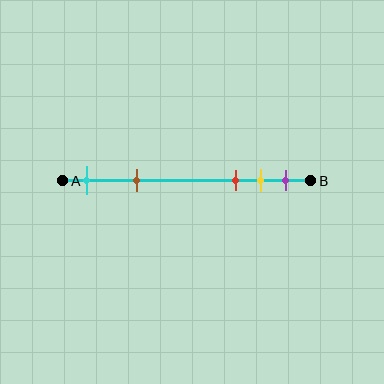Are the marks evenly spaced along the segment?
No, the marks are not evenly spaced.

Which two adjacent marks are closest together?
The yellow and purple marks are the closest adjacent pair.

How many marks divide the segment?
There are 5 marks dividing the segment.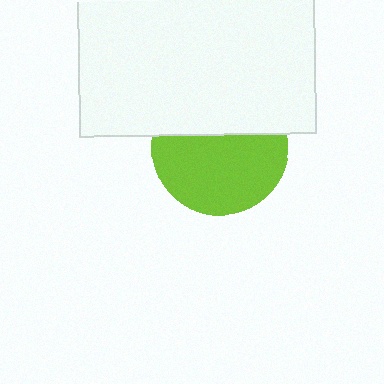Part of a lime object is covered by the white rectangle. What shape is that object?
It is a circle.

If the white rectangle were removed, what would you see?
You would see the complete lime circle.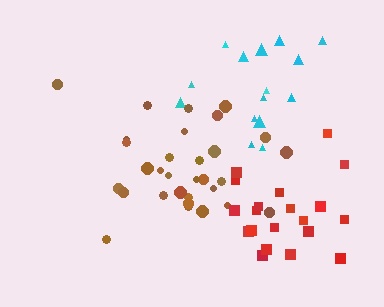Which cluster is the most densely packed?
Brown.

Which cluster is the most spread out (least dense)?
Cyan.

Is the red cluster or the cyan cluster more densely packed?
Red.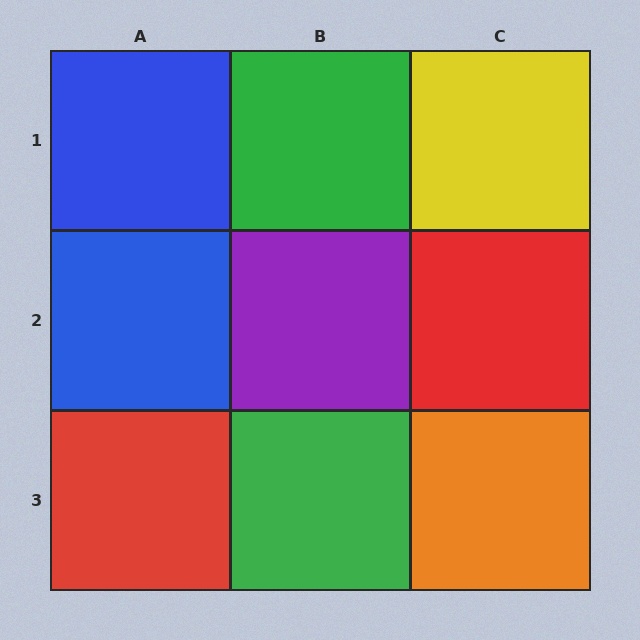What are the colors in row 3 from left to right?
Red, green, orange.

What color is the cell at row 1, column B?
Green.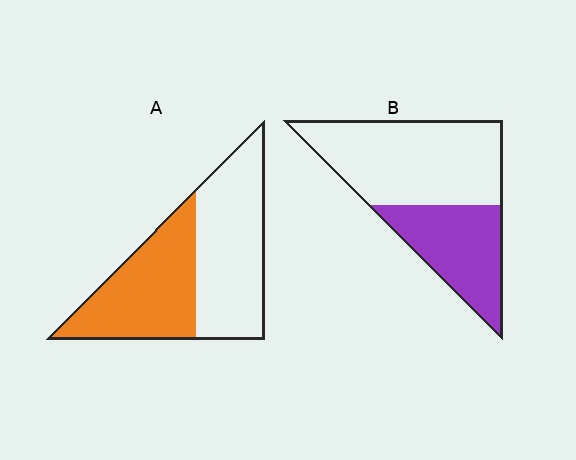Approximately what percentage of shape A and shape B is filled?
A is approximately 45% and B is approximately 40%.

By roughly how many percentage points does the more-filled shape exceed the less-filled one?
By roughly 10 percentage points (A over B).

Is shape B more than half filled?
No.